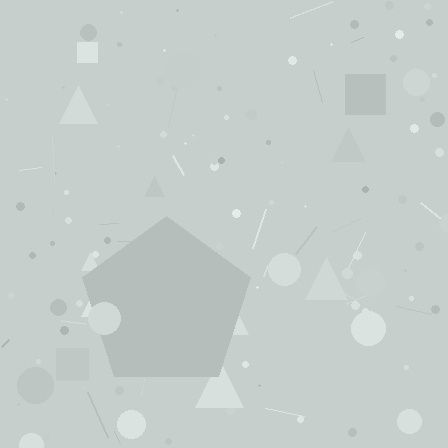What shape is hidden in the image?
A pentagon is hidden in the image.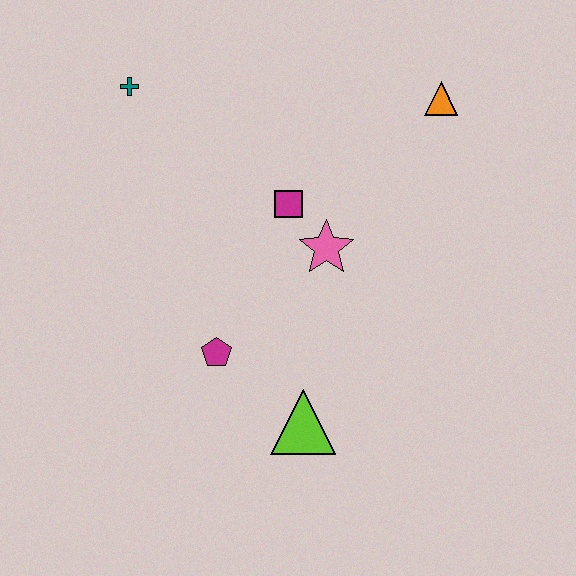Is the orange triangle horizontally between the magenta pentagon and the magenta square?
No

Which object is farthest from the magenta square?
The lime triangle is farthest from the magenta square.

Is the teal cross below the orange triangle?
No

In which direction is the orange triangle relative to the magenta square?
The orange triangle is to the right of the magenta square.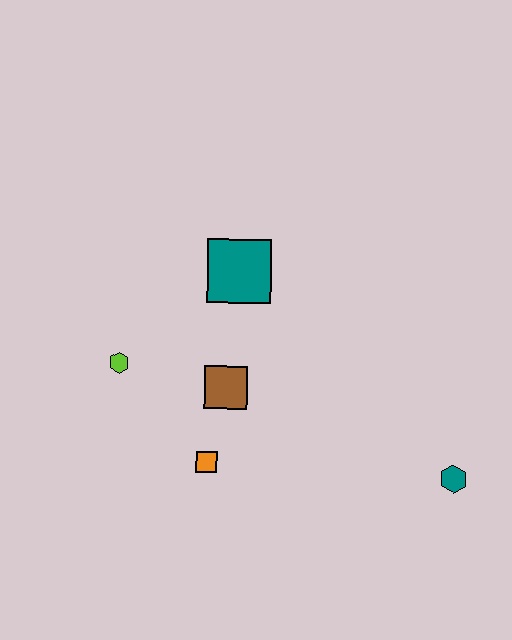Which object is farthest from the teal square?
The teal hexagon is farthest from the teal square.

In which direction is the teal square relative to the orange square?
The teal square is above the orange square.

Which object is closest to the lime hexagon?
The brown square is closest to the lime hexagon.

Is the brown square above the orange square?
Yes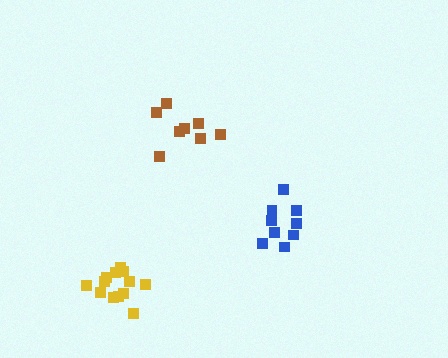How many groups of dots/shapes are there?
There are 3 groups.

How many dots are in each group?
Group 1: 9 dots, Group 2: 13 dots, Group 3: 8 dots (30 total).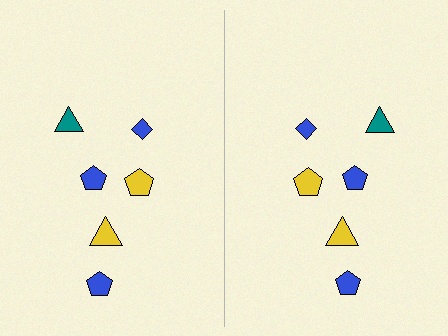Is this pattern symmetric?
Yes, this pattern has bilateral (reflection) symmetry.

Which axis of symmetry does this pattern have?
The pattern has a vertical axis of symmetry running through the center of the image.